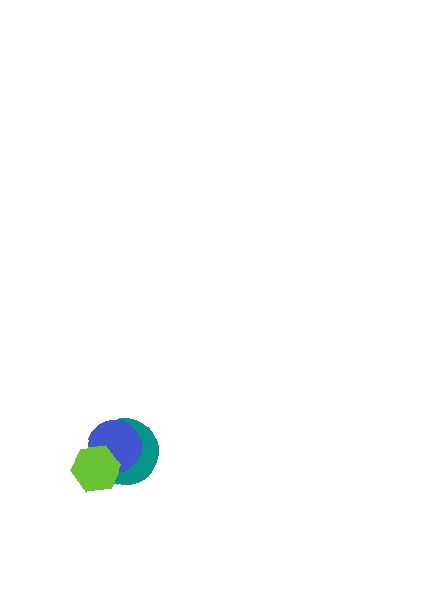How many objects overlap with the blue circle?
2 objects overlap with the blue circle.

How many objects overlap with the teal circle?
2 objects overlap with the teal circle.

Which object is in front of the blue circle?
The lime hexagon is in front of the blue circle.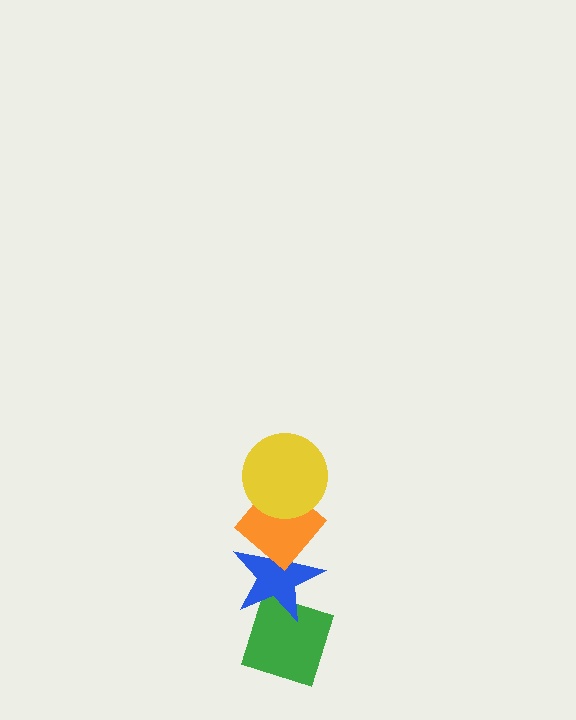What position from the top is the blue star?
The blue star is 3rd from the top.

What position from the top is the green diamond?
The green diamond is 4th from the top.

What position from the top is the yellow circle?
The yellow circle is 1st from the top.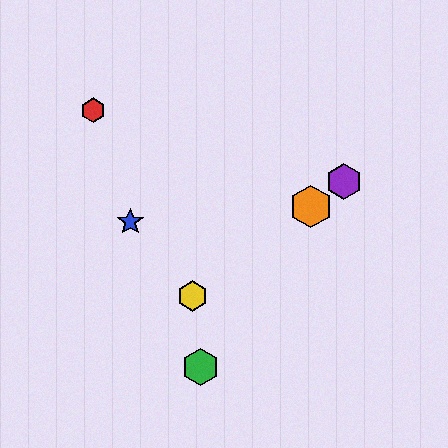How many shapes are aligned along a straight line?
3 shapes (the yellow hexagon, the purple hexagon, the orange hexagon) are aligned along a straight line.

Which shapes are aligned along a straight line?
The yellow hexagon, the purple hexagon, the orange hexagon are aligned along a straight line.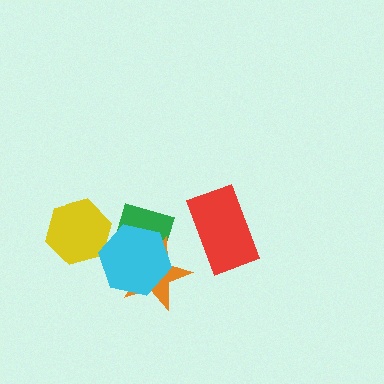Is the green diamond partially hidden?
Yes, it is partially covered by another shape.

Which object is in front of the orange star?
The cyan hexagon is in front of the orange star.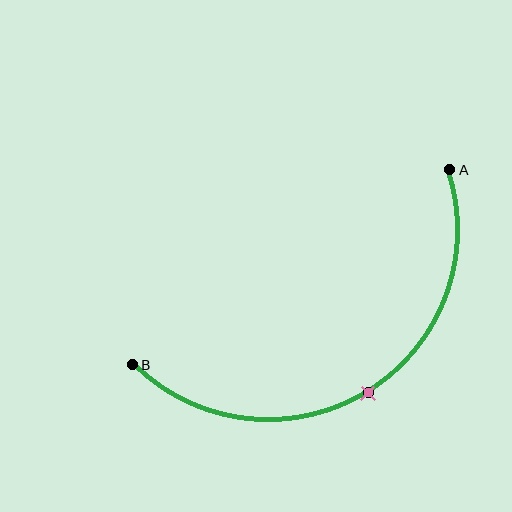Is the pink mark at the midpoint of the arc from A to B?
Yes. The pink mark lies on the arc at equal arc-length from both A and B — it is the arc midpoint.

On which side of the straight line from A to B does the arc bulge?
The arc bulges below the straight line connecting A and B.